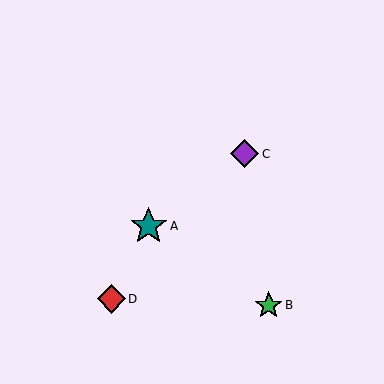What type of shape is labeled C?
Shape C is a purple diamond.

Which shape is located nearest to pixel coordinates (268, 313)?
The green star (labeled B) at (269, 305) is nearest to that location.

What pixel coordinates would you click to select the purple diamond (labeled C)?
Click at (245, 154) to select the purple diamond C.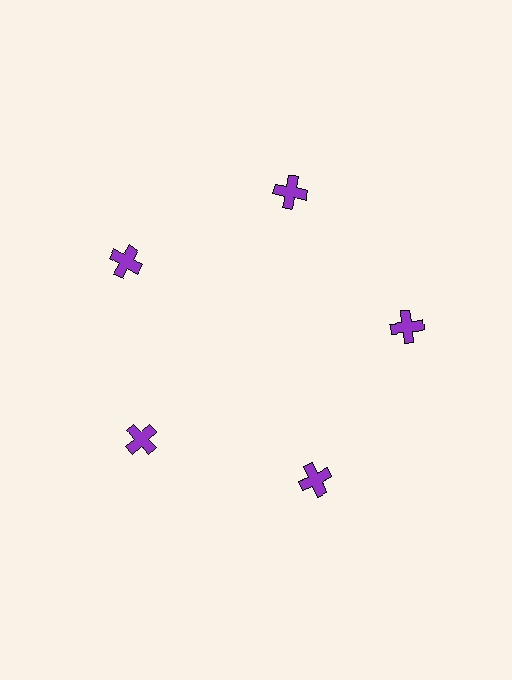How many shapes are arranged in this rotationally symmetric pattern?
There are 5 shapes, arranged in 5 groups of 1.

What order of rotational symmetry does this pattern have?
This pattern has 5-fold rotational symmetry.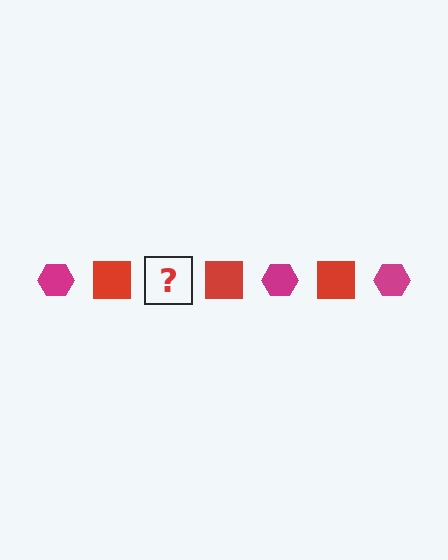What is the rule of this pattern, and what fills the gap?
The rule is that the pattern alternates between magenta hexagon and red square. The gap should be filled with a magenta hexagon.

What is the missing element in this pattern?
The missing element is a magenta hexagon.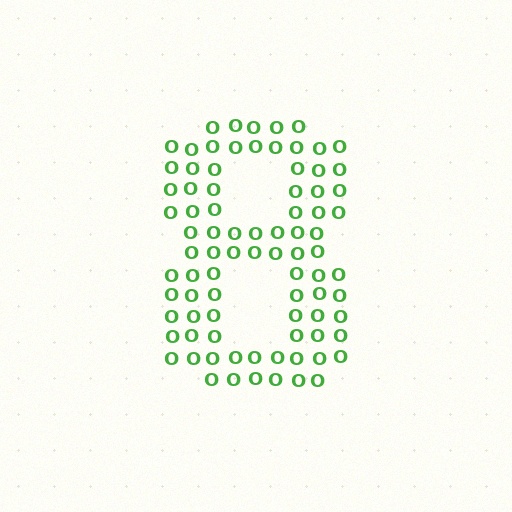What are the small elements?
The small elements are letter O's.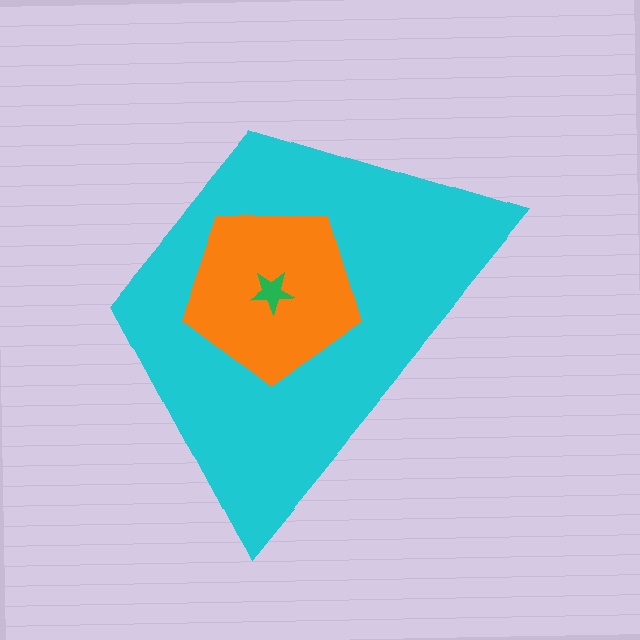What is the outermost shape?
The cyan trapezoid.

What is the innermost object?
The green star.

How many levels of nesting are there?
3.